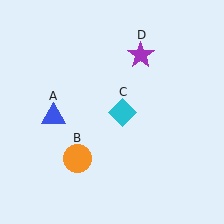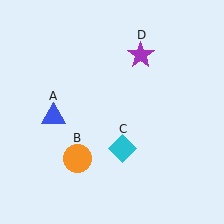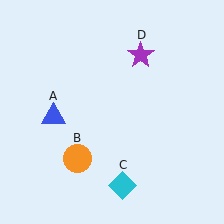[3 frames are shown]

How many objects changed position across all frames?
1 object changed position: cyan diamond (object C).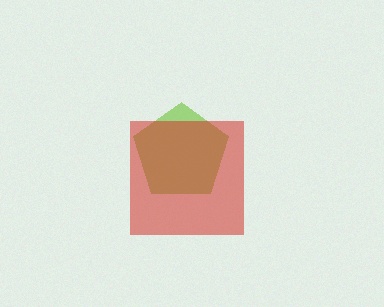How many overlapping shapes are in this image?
There are 2 overlapping shapes in the image.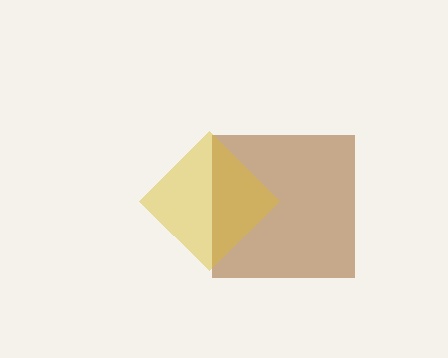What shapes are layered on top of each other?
The layered shapes are: a brown square, a yellow diamond.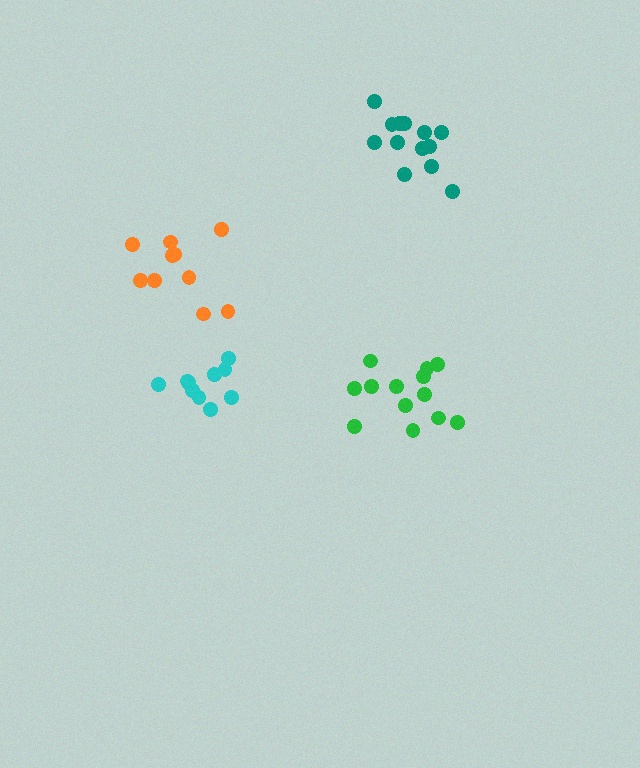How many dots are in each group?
Group 1: 13 dots, Group 2: 13 dots, Group 3: 10 dots, Group 4: 10 dots (46 total).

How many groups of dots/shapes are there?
There are 4 groups.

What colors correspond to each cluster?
The clusters are colored: green, teal, cyan, orange.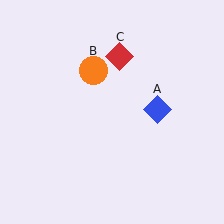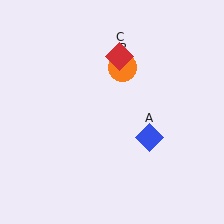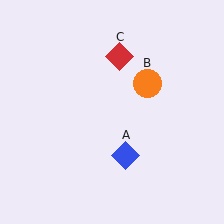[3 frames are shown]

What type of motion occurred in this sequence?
The blue diamond (object A), orange circle (object B) rotated clockwise around the center of the scene.